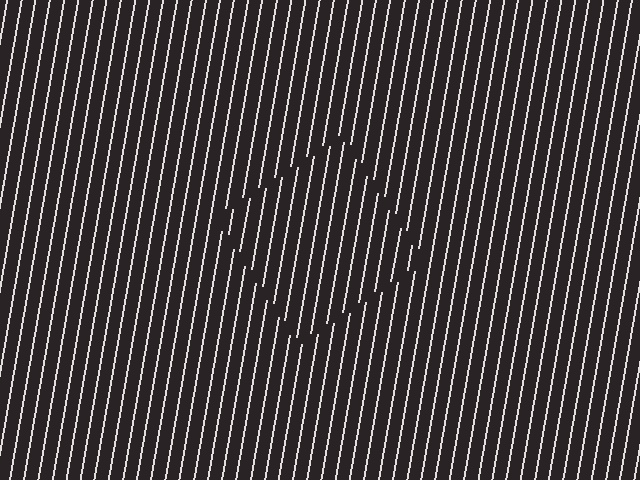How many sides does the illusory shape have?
4 sides — the line-ends trace a square.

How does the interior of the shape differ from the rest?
The interior of the shape contains the same grating, shifted by half a period — the contour is defined by the phase discontinuity where line-ends from the inner and outer gratings abut.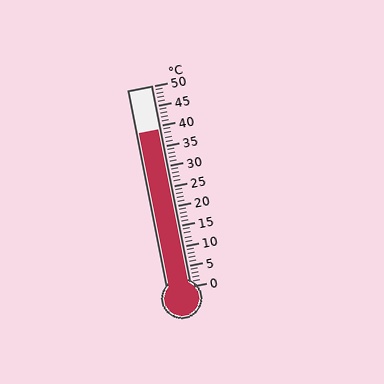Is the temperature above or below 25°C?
The temperature is above 25°C.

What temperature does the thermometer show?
The thermometer shows approximately 39°C.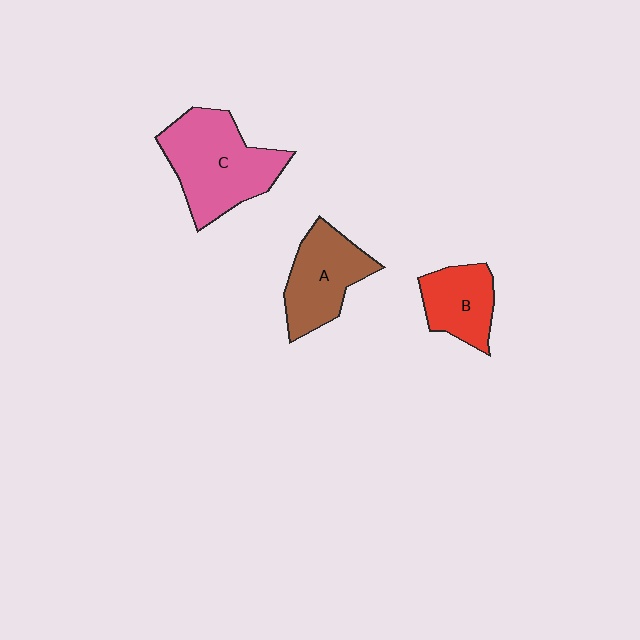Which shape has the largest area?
Shape C (pink).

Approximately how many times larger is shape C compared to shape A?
Approximately 1.4 times.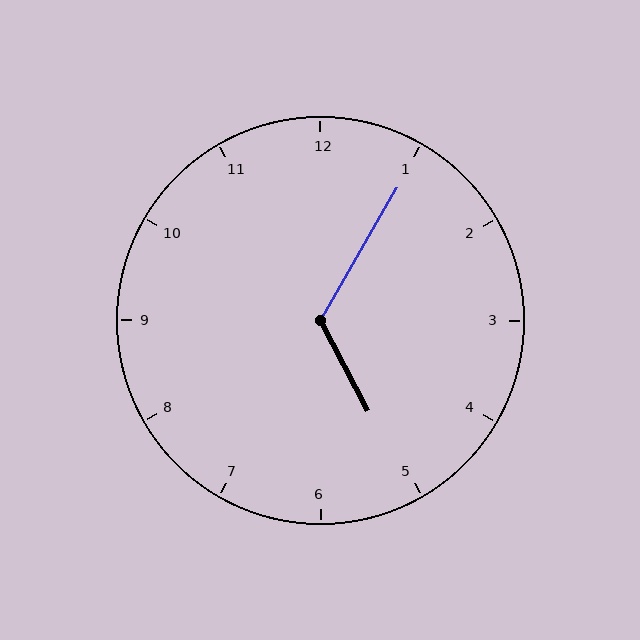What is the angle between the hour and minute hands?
Approximately 122 degrees.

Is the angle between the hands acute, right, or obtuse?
It is obtuse.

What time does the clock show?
5:05.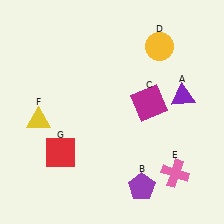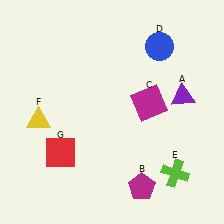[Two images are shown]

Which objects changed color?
B changed from purple to magenta. D changed from yellow to blue. E changed from pink to lime.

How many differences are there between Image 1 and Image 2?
There are 3 differences between the two images.